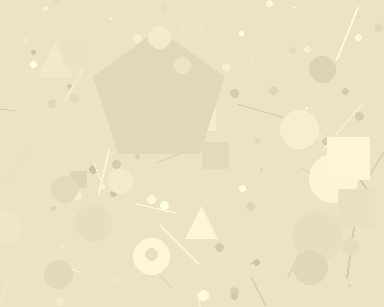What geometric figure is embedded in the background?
A pentagon is embedded in the background.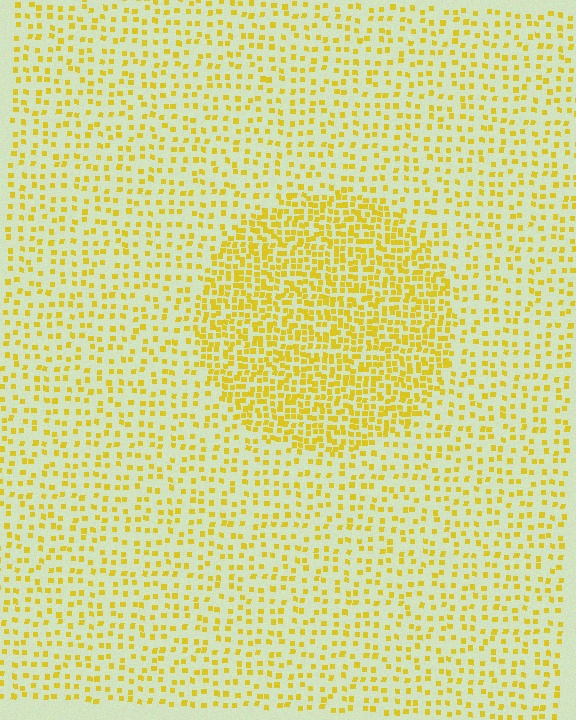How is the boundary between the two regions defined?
The boundary is defined by a change in element density (approximately 2.2x ratio). All elements are the same color, size, and shape.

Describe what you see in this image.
The image contains small yellow elements arranged at two different densities. A circle-shaped region is visible where the elements are more densely packed than the surrounding area.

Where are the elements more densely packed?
The elements are more densely packed inside the circle boundary.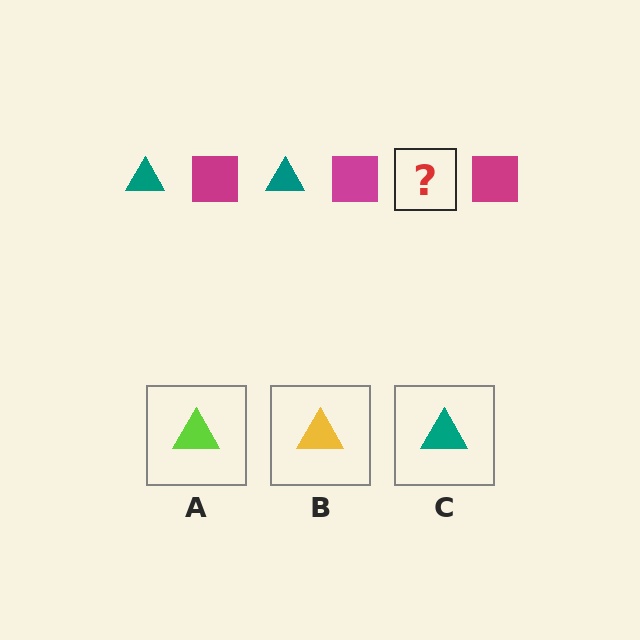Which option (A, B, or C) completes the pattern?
C.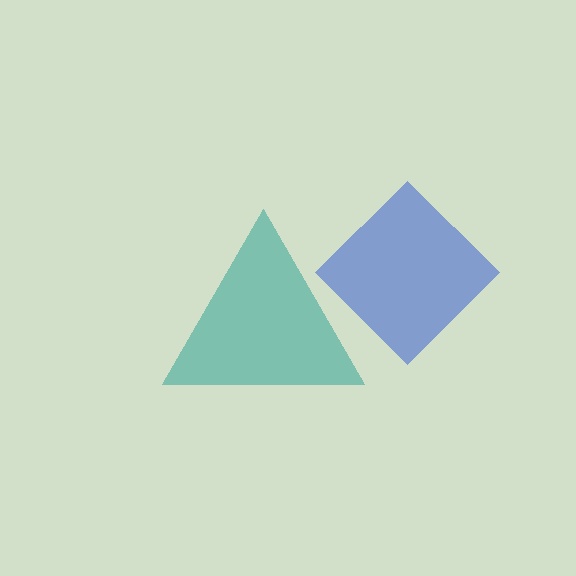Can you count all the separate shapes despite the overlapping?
Yes, there are 2 separate shapes.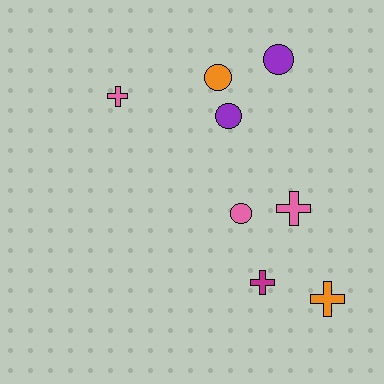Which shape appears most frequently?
Circle, with 4 objects.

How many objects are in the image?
There are 8 objects.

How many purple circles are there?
There are 2 purple circles.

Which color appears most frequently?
Pink, with 3 objects.